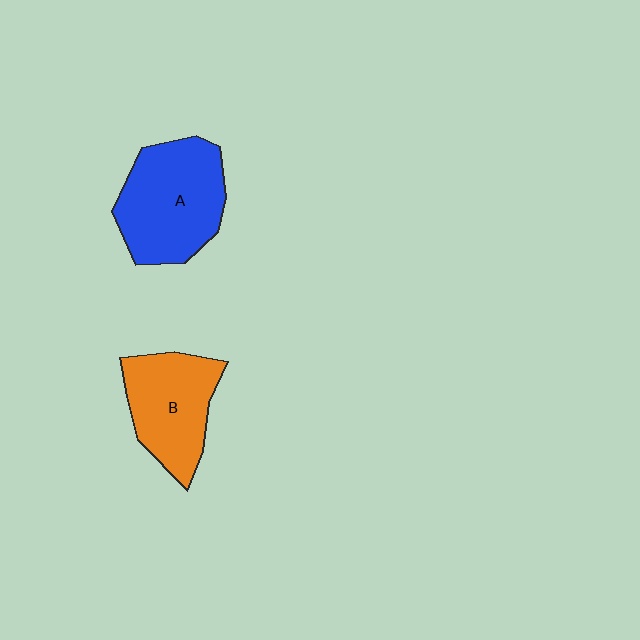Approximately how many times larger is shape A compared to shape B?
Approximately 1.2 times.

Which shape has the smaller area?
Shape B (orange).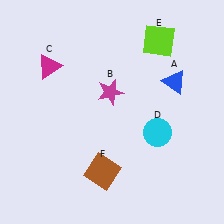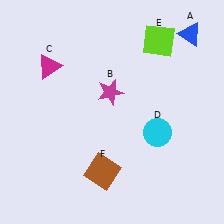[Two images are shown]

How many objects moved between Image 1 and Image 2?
1 object moved between the two images.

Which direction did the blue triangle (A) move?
The blue triangle (A) moved up.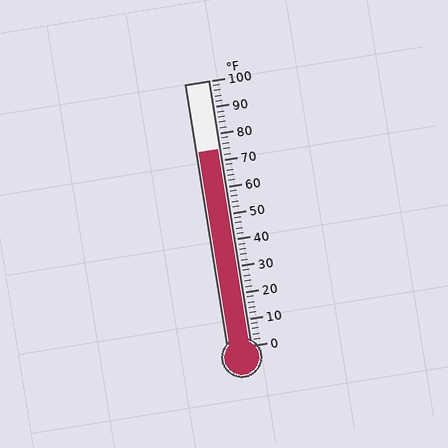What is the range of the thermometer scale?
The thermometer scale ranges from 0°F to 100°F.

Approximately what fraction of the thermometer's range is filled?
The thermometer is filled to approximately 75% of its range.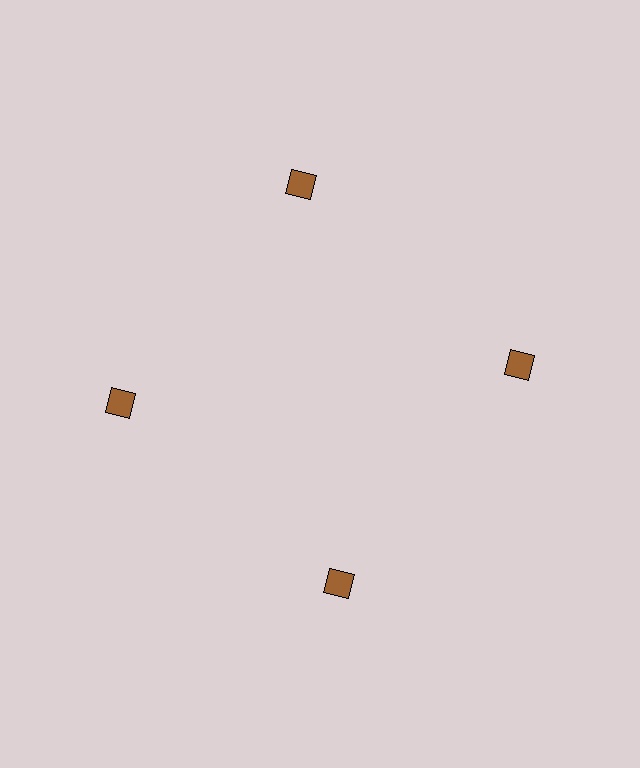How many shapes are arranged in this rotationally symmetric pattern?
There are 4 shapes, arranged in 4 groups of 1.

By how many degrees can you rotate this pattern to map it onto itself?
The pattern maps onto itself every 90 degrees of rotation.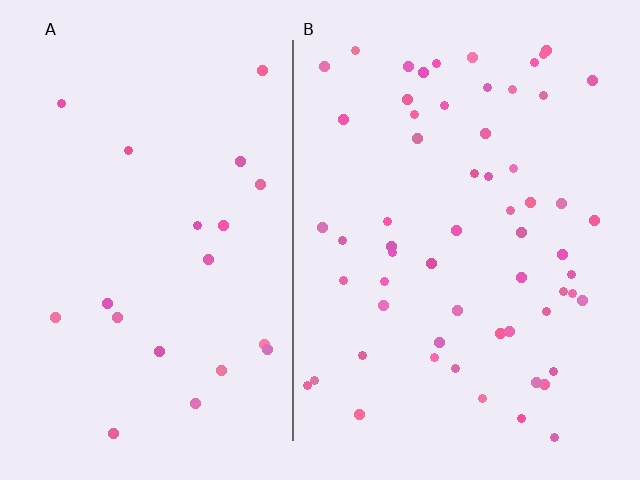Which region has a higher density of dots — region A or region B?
B (the right).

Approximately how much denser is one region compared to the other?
Approximately 2.9× — region B over region A.